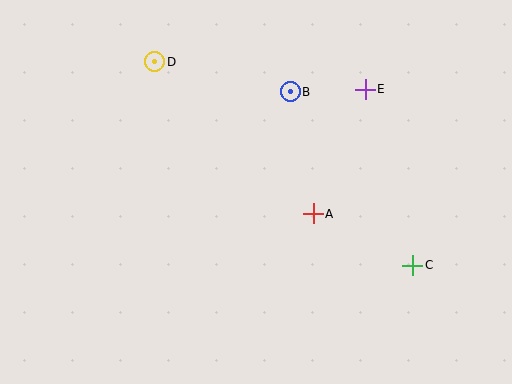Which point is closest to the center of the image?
Point A at (313, 214) is closest to the center.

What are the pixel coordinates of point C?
Point C is at (413, 265).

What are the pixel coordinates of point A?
Point A is at (313, 214).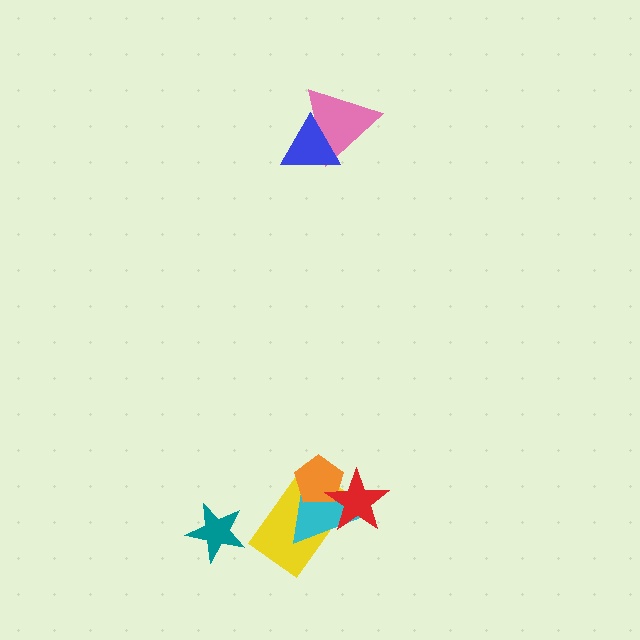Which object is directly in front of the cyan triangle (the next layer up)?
The orange pentagon is directly in front of the cyan triangle.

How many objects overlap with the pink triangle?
1 object overlaps with the pink triangle.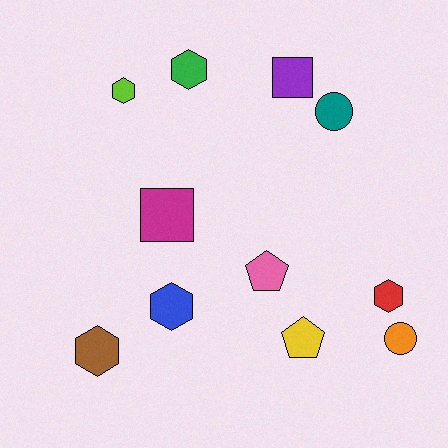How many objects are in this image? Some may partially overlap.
There are 11 objects.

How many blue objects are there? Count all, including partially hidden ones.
There is 1 blue object.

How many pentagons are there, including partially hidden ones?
There are 2 pentagons.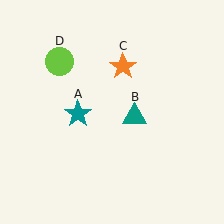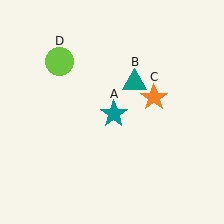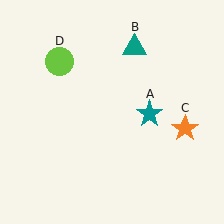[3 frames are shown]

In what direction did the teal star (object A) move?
The teal star (object A) moved right.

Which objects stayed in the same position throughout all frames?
Lime circle (object D) remained stationary.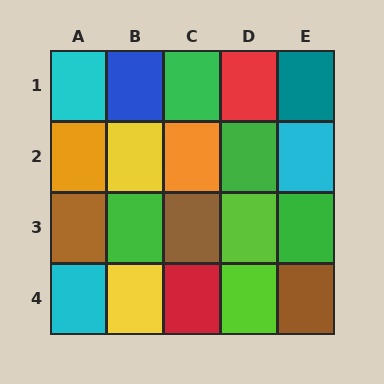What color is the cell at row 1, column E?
Teal.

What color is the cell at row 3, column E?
Green.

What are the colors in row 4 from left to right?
Cyan, yellow, red, lime, brown.